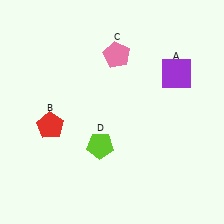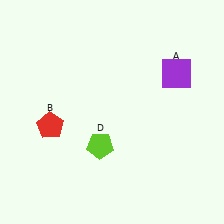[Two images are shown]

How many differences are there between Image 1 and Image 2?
There is 1 difference between the two images.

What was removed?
The pink pentagon (C) was removed in Image 2.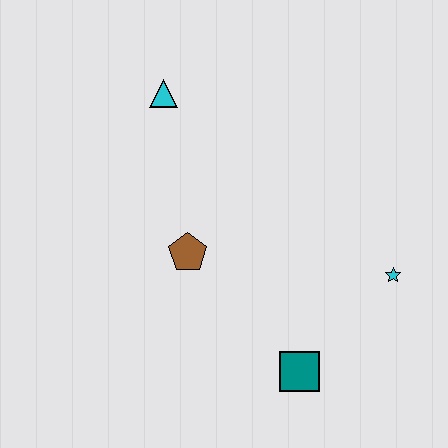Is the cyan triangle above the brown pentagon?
Yes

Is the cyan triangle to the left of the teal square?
Yes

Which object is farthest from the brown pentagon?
The cyan star is farthest from the brown pentagon.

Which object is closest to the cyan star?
The teal square is closest to the cyan star.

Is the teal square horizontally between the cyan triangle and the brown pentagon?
No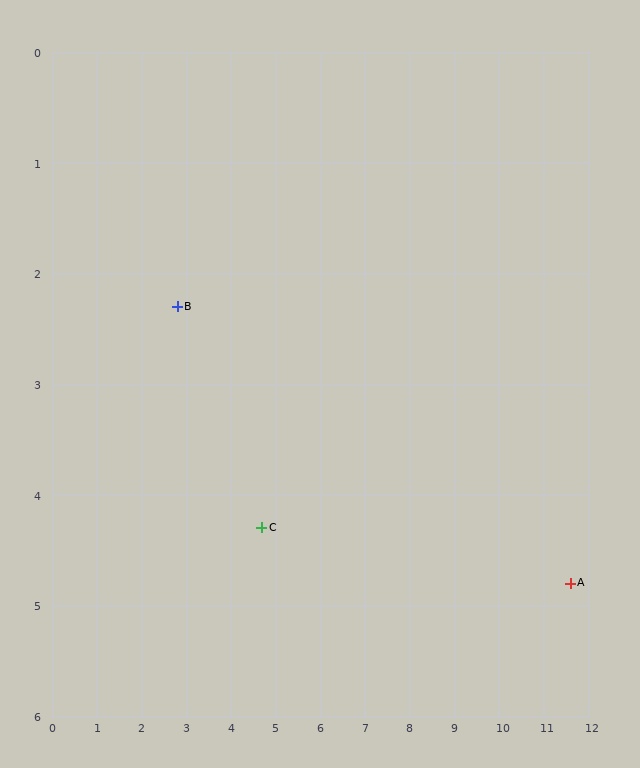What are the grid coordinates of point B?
Point B is at approximately (2.8, 2.3).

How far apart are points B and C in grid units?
Points B and C are about 2.8 grid units apart.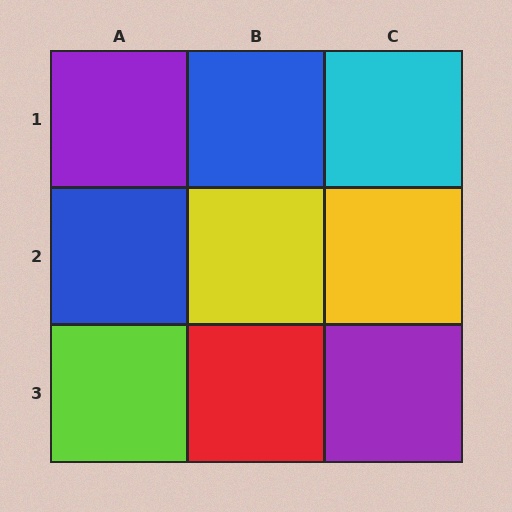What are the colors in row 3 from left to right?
Lime, red, purple.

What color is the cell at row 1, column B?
Blue.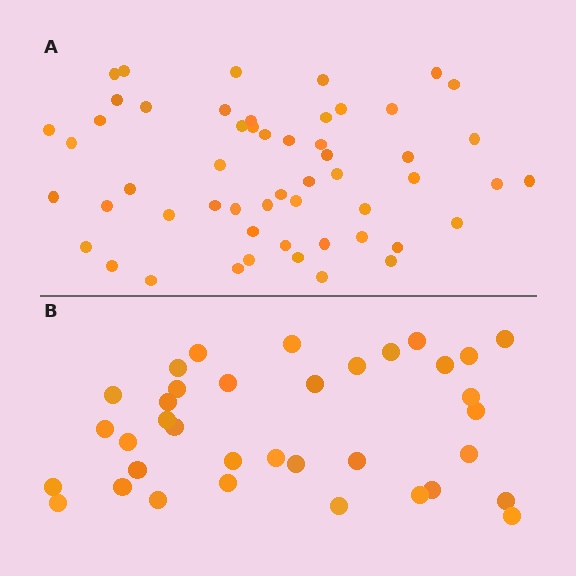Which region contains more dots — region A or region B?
Region A (the top region) has more dots.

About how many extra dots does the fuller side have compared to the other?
Region A has approximately 20 more dots than region B.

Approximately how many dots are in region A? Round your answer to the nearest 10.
About 50 dots. (The exact count is 54, which rounds to 50.)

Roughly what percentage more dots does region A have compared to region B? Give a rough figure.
About 50% more.